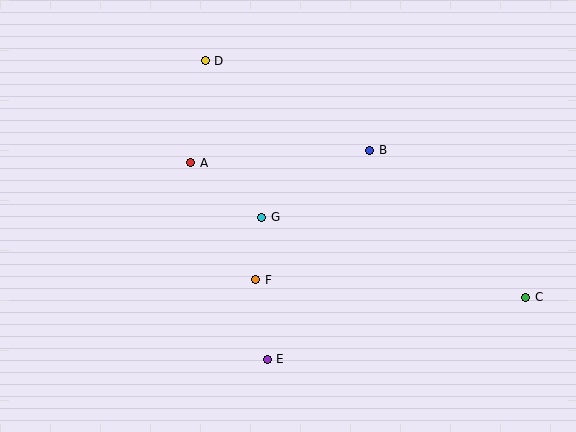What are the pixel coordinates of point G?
Point G is at (262, 217).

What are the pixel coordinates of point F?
Point F is at (256, 280).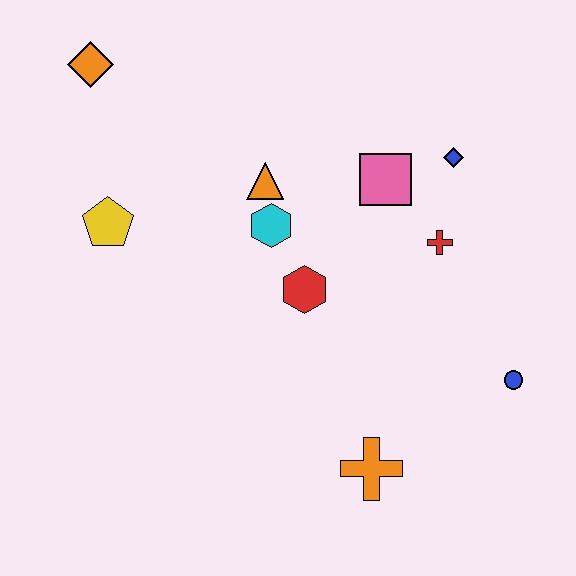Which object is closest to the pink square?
The blue diamond is closest to the pink square.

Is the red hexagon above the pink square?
No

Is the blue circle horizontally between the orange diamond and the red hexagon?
No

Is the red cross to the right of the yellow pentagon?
Yes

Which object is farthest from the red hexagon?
The orange diamond is farthest from the red hexagon.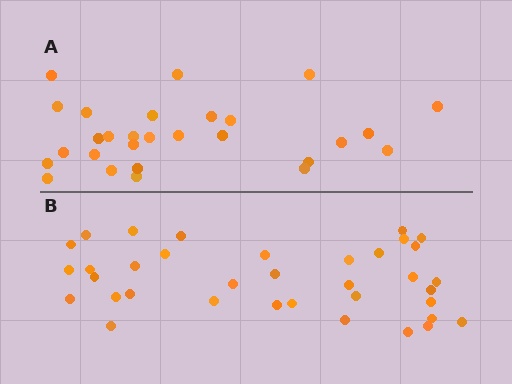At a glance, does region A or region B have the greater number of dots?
Region B (the bottom region) has more dots.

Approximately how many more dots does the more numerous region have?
Region B has roughly 8 or so more dots than region A.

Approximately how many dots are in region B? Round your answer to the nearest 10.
About 40 dots. (The exact count is 36, which rounds to 40.)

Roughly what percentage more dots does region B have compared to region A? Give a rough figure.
About 30% more.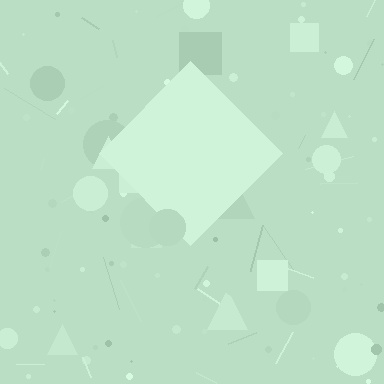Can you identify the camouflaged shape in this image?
The camouflaged shape is a diamond.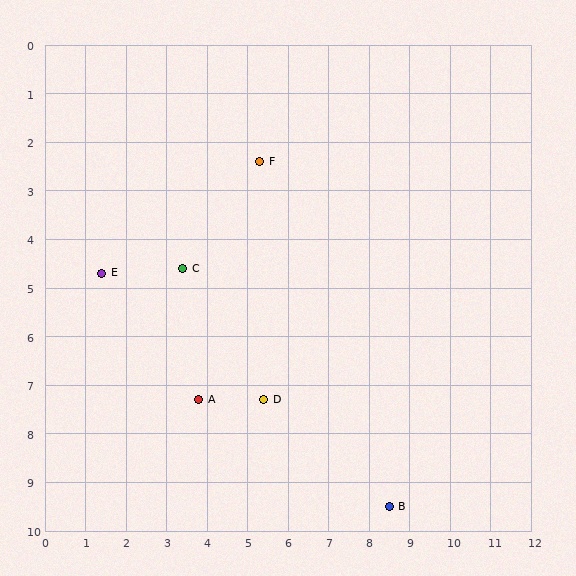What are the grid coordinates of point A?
Point A is at approximately (3.8, 7.3).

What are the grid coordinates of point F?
Point F is at approximately (5.3, 2.4).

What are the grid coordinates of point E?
Point E is at approximately (1.4, 4.7).